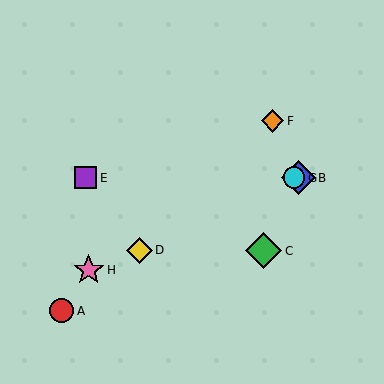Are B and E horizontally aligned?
Yes, both are at y≈178.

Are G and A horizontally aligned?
No, G is at y≈178 and A is at y≈311.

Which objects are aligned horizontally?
Objects B, E, G are aligned horizontally.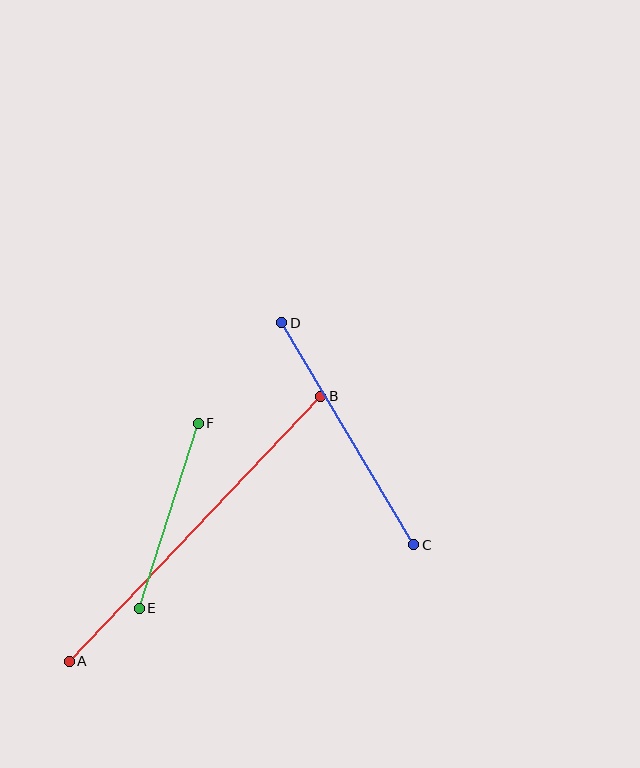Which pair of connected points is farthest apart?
Points A and B are farthest apart.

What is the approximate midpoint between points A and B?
The midpoint is at approximately (195, 529) pixels.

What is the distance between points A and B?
The distance is approximately 365 pixels.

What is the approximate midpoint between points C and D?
The midpoint is at approximately (348, 434) pixels.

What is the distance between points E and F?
The distance is approximately 194 pixels.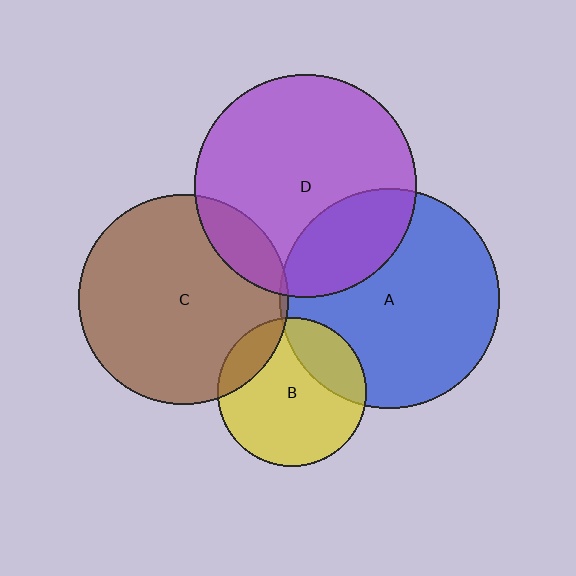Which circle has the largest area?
Circle D (purple).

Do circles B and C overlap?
Yes.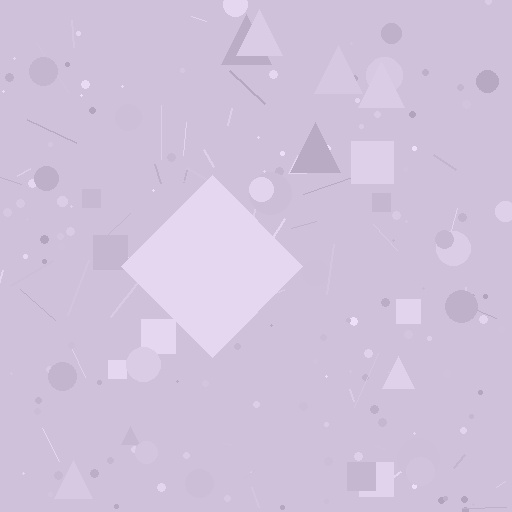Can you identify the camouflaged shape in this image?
The camouflaged shape is a diamond.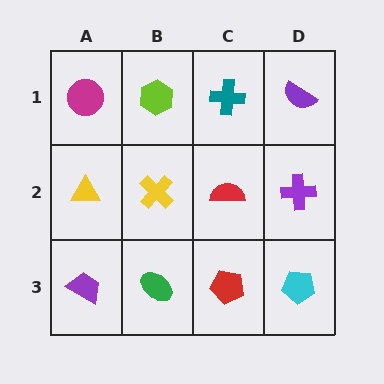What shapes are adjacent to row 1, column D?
A purple cross (row 2, column D), a teal cross (row 1, column C).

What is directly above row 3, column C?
A red semicircle.